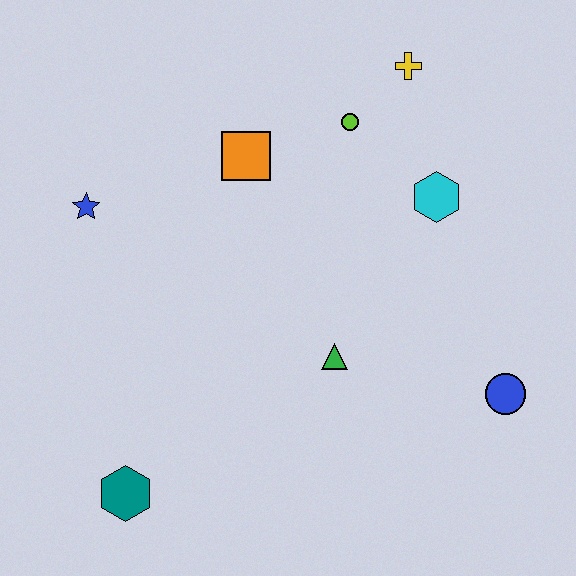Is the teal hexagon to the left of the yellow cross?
Yes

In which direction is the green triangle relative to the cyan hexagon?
The green triangle is below the cyan hexagon.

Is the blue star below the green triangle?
No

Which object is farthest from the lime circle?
The teal hexagon is farthest from the lime circle.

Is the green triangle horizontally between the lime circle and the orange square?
Yes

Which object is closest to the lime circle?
The yellow cross is closest to the lime circle.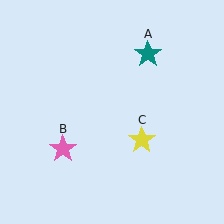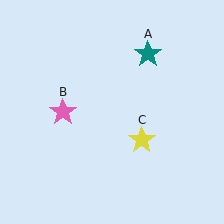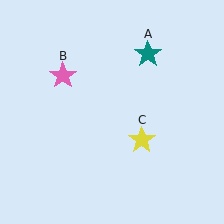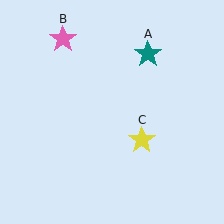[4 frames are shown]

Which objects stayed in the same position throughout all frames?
Teal star (object A) and yellow star (object C) remained stationary.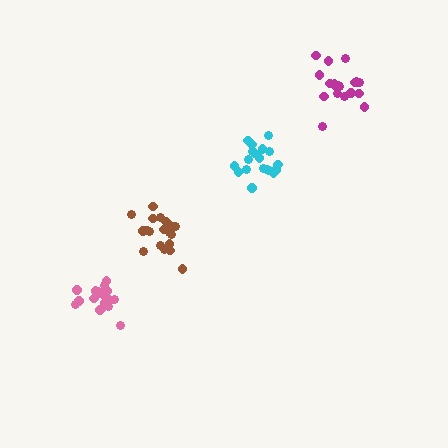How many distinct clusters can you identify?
There are 4 distinct clusters.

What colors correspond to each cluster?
The clusters are colored: cyan, brown, pink, magenta.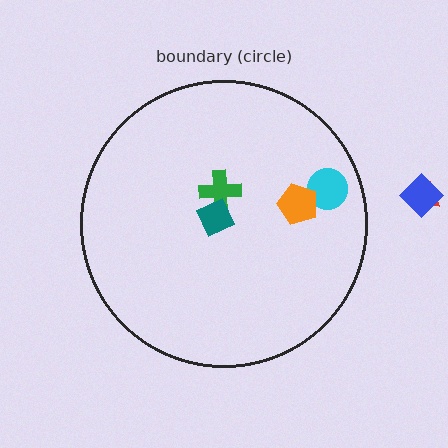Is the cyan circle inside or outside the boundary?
Inside.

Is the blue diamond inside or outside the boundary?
Outside.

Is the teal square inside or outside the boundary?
Inside.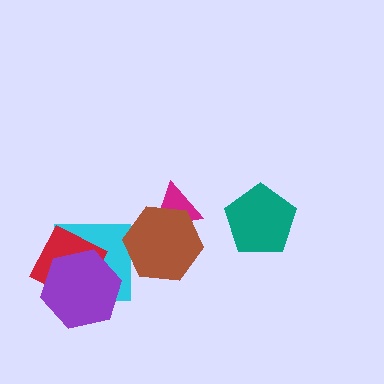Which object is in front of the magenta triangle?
The brown hexagon is in front of the magenta triangle.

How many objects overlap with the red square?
2 objects overlap with the red square.